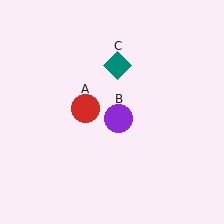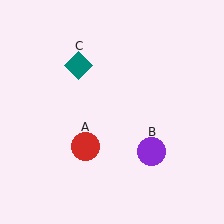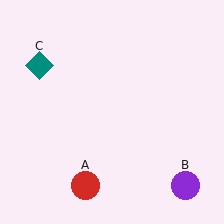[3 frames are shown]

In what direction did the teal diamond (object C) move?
The teal diamond (object C) moved left.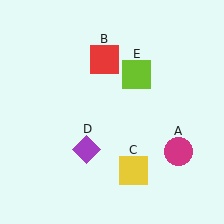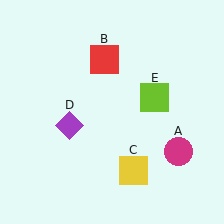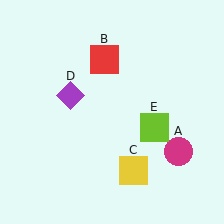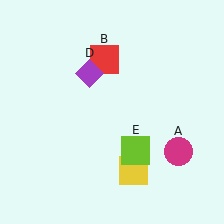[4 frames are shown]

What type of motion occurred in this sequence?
The purple diamond (object D), lime square (object E) rotated clockwise around the center of the scene.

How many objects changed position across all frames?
2 objects changed position: purple diamond (object D), lime square (object E).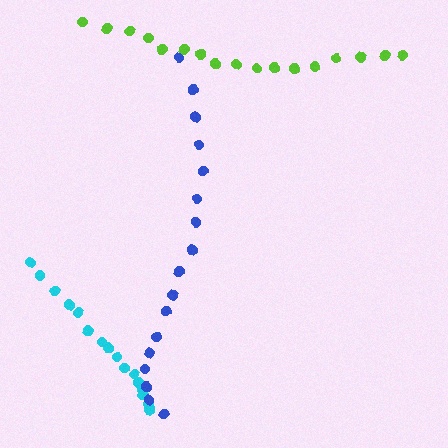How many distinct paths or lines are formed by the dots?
There are 3 distinct paths.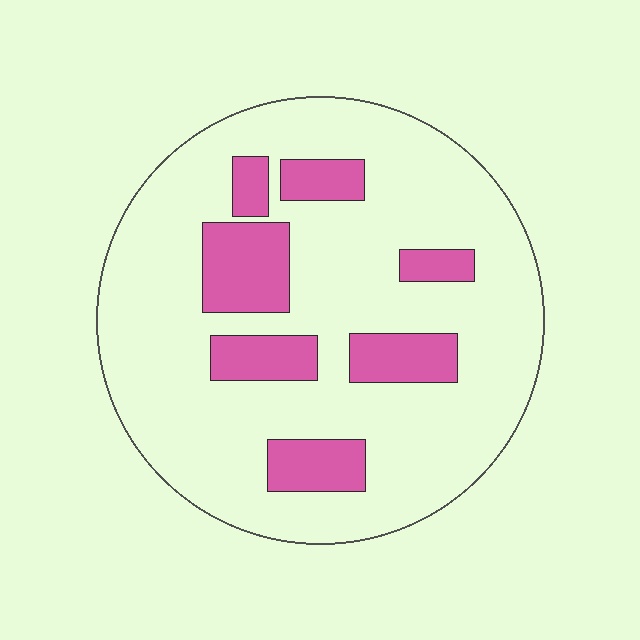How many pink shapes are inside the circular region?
7.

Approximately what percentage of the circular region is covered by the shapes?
Approximately 20%.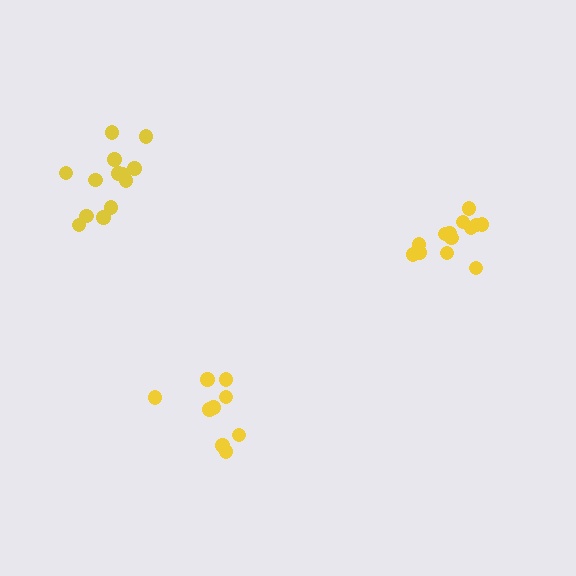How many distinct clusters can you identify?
There are 3 distinct clusters.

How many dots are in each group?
Group 1: 9 dots, Group 2: 14 dots, Group 3: 14 dots (37 total).